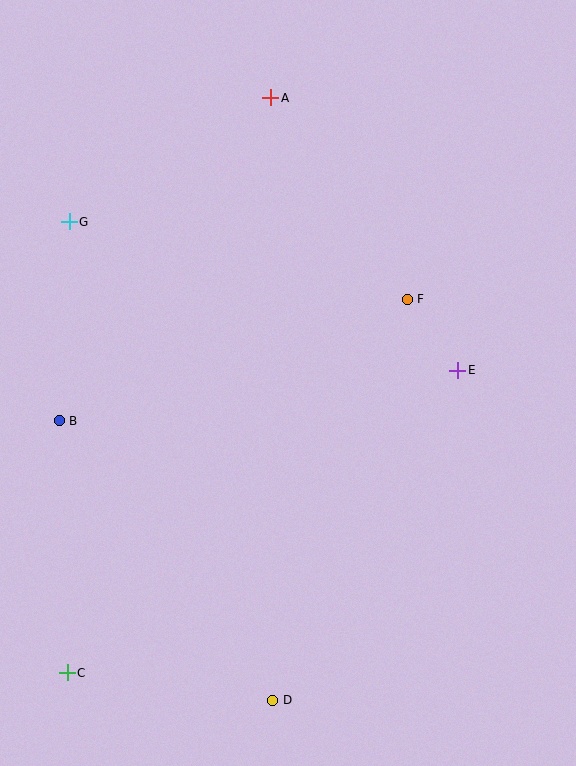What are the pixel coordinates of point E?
Point E is at (458, 370).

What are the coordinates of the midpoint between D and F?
The midpoint between D and F is at (340, 500).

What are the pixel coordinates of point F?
Point F is at (407, 299).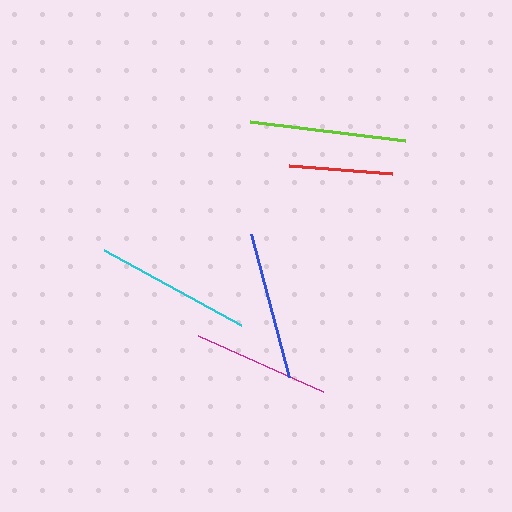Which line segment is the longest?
The cyan line is the longest at approximately 156 pixels.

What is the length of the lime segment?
The lime segment is approximately 156 pixels long.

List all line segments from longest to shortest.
From longest to shortest: cyan, lime, blue, magenta, red.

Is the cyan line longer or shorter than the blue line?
The cyan line is longer than the blue line.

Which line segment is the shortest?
The red line is the shortest at approximately 103 pixels.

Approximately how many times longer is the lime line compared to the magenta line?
The lime line is approximately 1.1 times the length of the magenta line.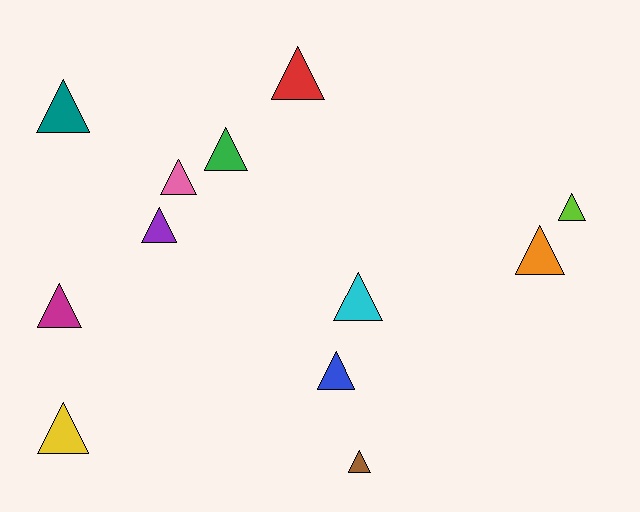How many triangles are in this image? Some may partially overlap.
There are 12 triangles.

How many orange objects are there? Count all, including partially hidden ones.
There is 1 orange object.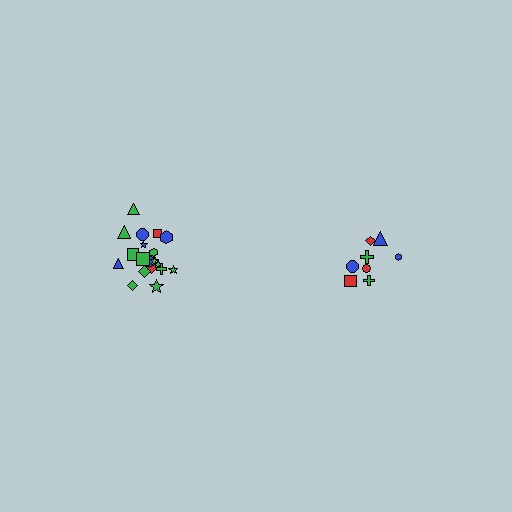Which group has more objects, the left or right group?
The left group.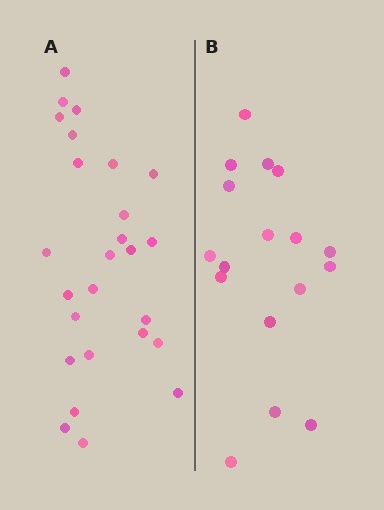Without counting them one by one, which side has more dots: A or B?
Region A (the left region) has more dots.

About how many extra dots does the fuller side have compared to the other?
Region A has roughly 8 or so more dots than region B.